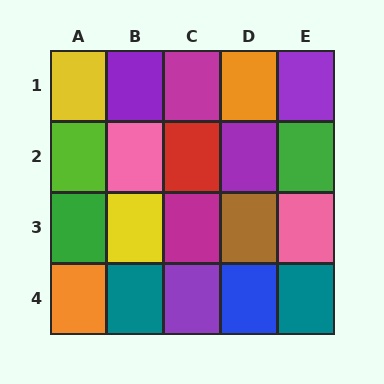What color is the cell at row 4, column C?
Purple.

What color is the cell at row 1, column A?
Yellow.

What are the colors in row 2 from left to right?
Lime, pink, red, purple, green.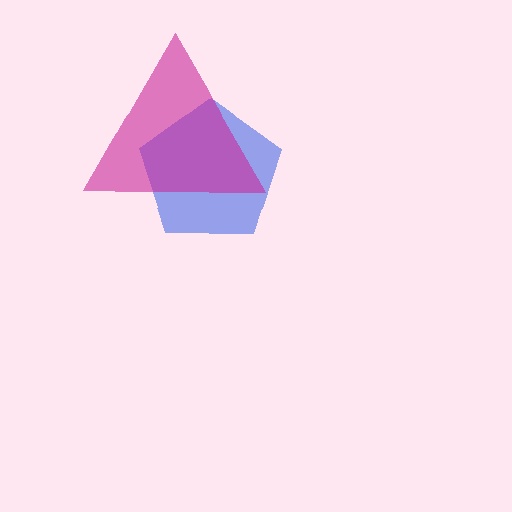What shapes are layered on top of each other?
The layered shapes are: a blue pentagon, a magenta triangle.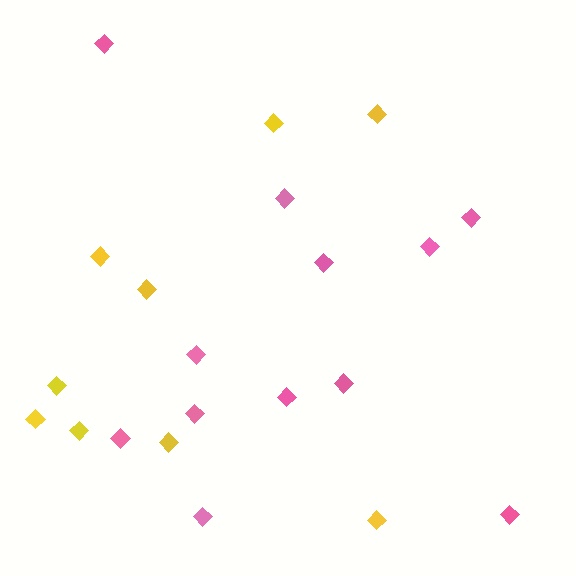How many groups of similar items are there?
There are 2 groups: one group of yellow diamonds (9) and one group of pink diamonds (12).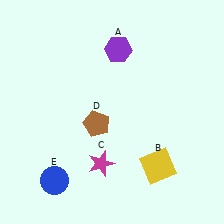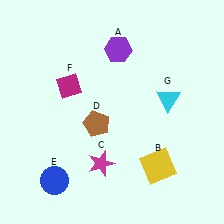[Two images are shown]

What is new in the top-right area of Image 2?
A cyan triangle (G) was added in the top-right area of Image 2.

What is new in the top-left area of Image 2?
A magenta diamond (F) was added in the top-left area of Image 2.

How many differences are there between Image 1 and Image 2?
There are 2 differences between the two images.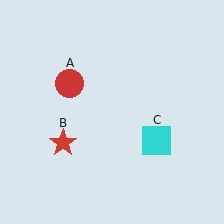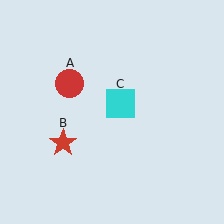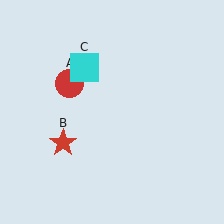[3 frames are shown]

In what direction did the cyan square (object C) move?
The cyan square (object C) moved up and to the left.